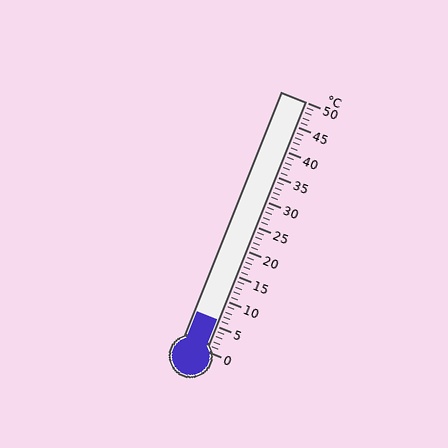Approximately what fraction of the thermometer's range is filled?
The thermometer is filled to approximately 10% of its range.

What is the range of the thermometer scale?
The thermometer scale ranges from 0°C to 50°C.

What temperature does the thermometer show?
The thermometer shows approximately 6°C.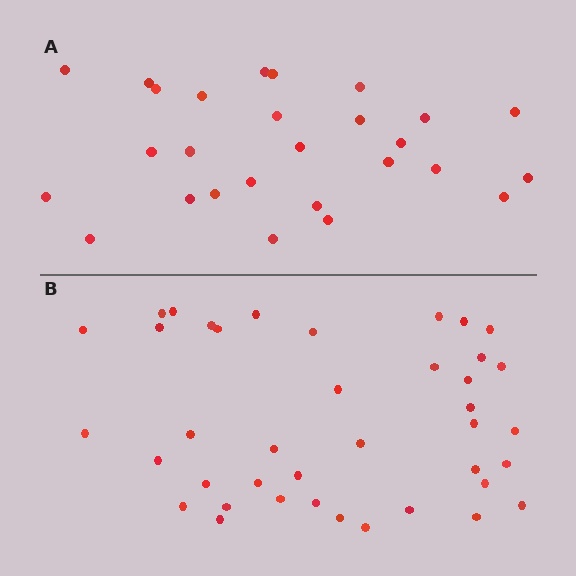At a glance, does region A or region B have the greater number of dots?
Region B (the bottom region) has more dots.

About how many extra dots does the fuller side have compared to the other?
Region B has approximately 15 more dots than region A.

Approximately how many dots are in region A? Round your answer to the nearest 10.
About 30 dots. (The exact count is 27, which rounds to 30.)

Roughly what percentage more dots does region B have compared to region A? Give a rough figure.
About 50% more.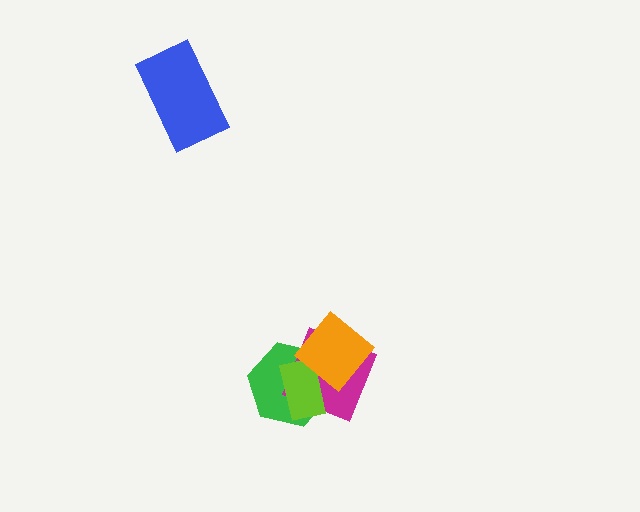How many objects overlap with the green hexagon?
3 objects overlap with the green hexagon.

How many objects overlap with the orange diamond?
3 objects overlap with the orange diamond.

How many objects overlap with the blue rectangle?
0 objects overlap with the blue rectangle.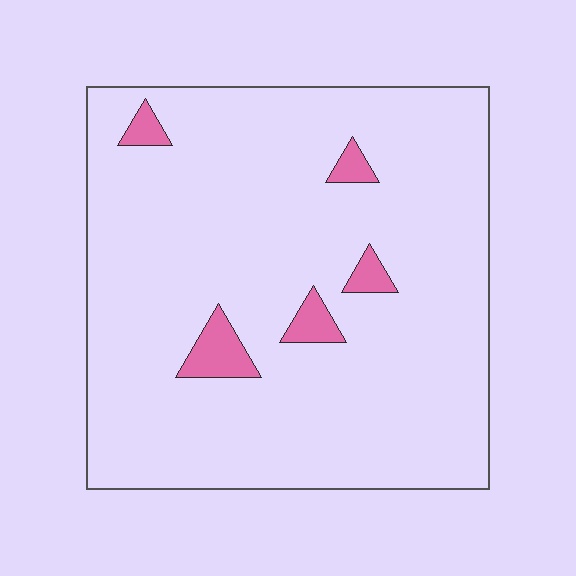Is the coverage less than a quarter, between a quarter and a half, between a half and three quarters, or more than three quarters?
Less than a quarter.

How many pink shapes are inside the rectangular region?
5.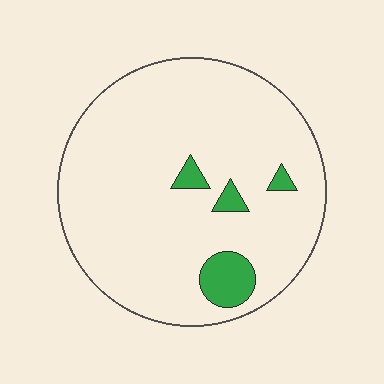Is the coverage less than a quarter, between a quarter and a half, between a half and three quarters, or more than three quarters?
Less than a quarter.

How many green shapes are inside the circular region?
4.